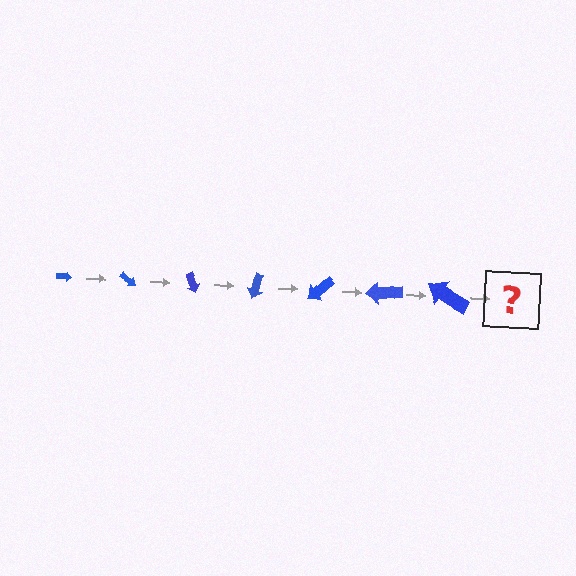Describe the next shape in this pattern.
It should be an arrow, larger than the previous one and rotated 245 degrees from the start.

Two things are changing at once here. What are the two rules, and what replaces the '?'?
The two rules are that the arrow grows larger each step and it rotates 35 degrees each step. The '?' should be an arrow, larger than the previous one and rotated 245 degrees from the start.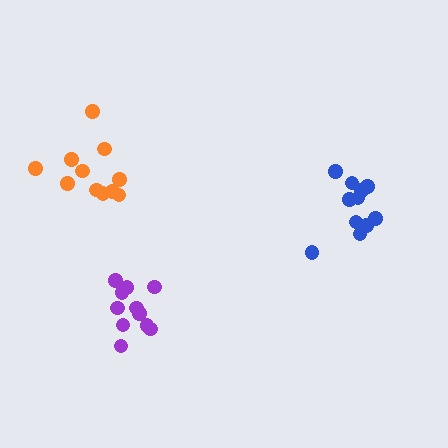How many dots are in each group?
Group 1: 11 dots, Group 2: 11 dots, Group 3: 11 dots (33 total).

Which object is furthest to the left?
The orange cluster is leftmost.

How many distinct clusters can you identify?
There are 3 distinct clusters.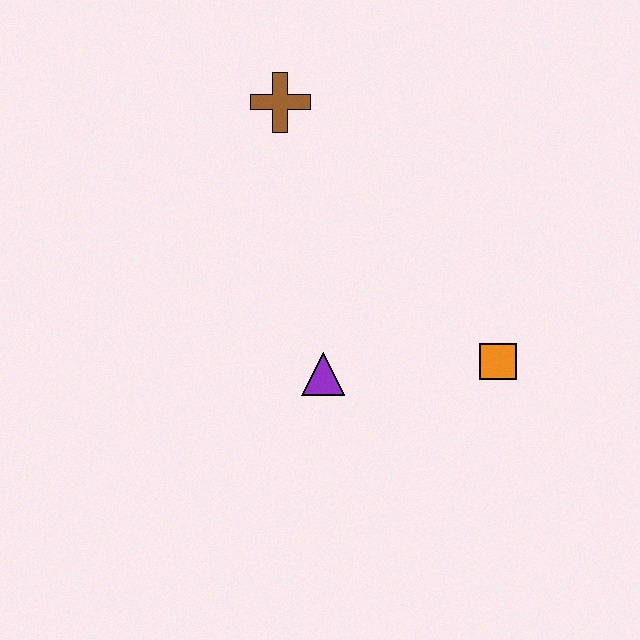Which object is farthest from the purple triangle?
The brown cross is farthest from the purple triangle.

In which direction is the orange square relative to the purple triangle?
The orange square is to the right of the purple triangle.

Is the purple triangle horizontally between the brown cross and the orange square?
Yes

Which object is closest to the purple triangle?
The orange square is closest to the purple triangle.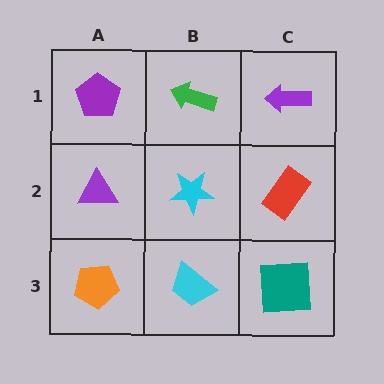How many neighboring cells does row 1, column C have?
2.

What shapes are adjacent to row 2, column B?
A green arrow (row 1, column B), a cyan trapezoid (row 3, column B), a purple triangle (row 2, column A), a red rectangle (row 2, column C).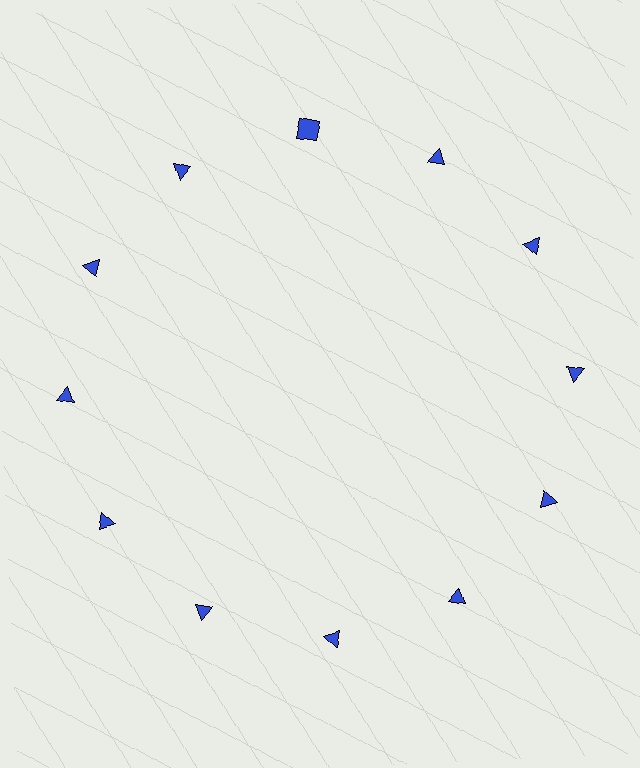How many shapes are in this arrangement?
There are 12 shapes arranged in a ring pattern.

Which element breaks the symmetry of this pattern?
The blue square at roughly the 12 o'clock position breaks the symmetry. All other shapes are blue triangles.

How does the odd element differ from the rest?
It has a different shape: square instead of triangle.